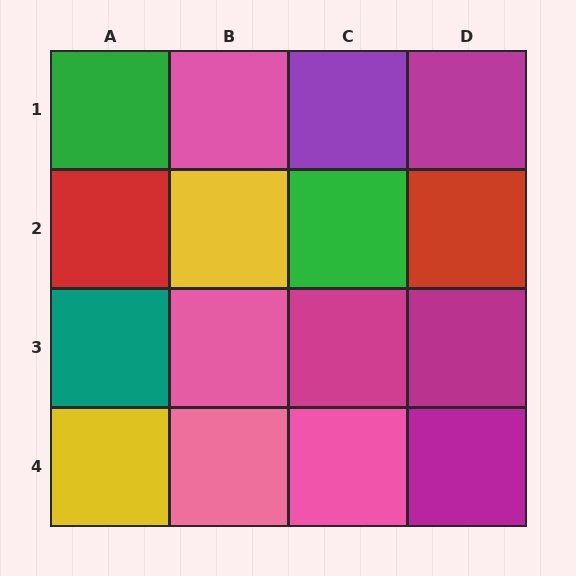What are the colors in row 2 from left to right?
Red, yellow, green, red.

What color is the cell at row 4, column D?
Magenta.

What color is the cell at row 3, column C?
Magenta.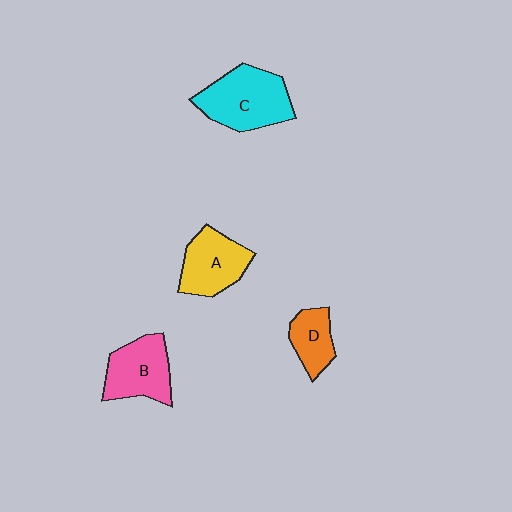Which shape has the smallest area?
Shape D (orange).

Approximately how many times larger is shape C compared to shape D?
Approximately 2.0 times.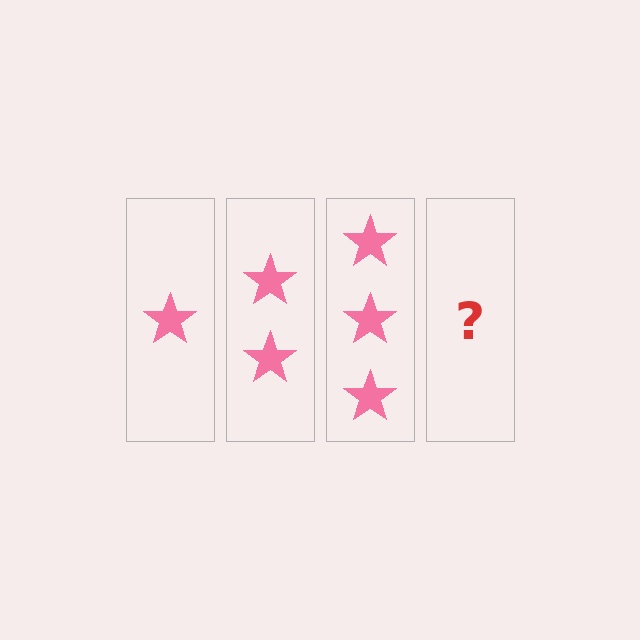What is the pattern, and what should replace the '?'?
The pattern is that each step adds one more star. The '?' should be 4 stars.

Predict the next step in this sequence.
The next step is 4 stars.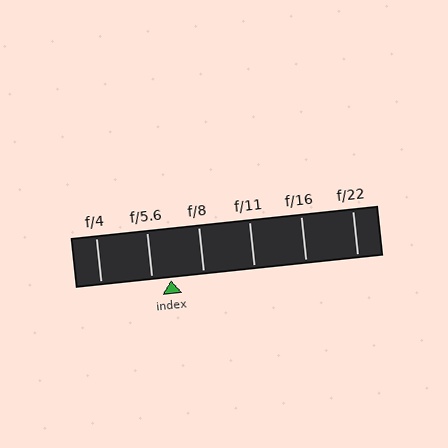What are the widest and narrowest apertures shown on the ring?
The widest aperture shown is f/4 and the narrowest is f/22.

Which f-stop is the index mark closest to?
The index mark is closest to f/5.6.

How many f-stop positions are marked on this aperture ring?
There are 6 f-stop positions marked.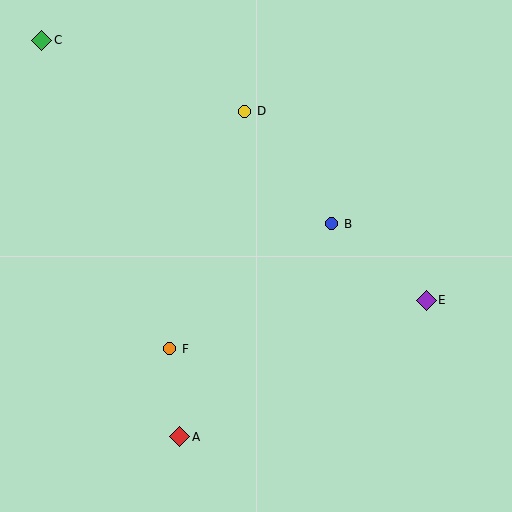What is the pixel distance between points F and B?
The distance between F and B is 204 pixels.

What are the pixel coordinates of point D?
Point D is at (245, 111).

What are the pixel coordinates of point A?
Point A is at (180, 437).